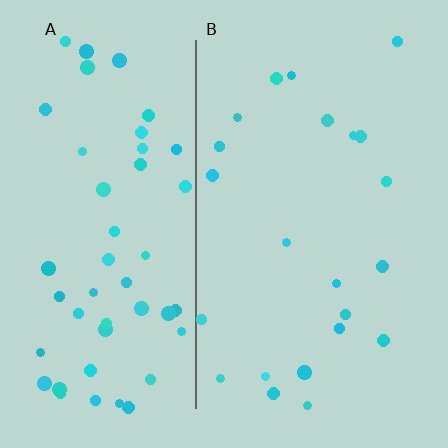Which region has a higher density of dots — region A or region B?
A (the left).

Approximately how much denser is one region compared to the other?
Approximately 2.2× — region A over region B.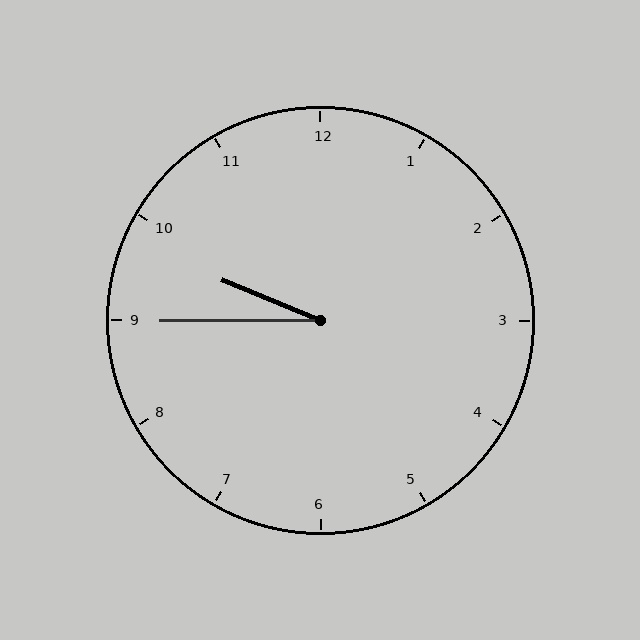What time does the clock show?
9:45.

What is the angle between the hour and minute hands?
Approximately 22 degrees.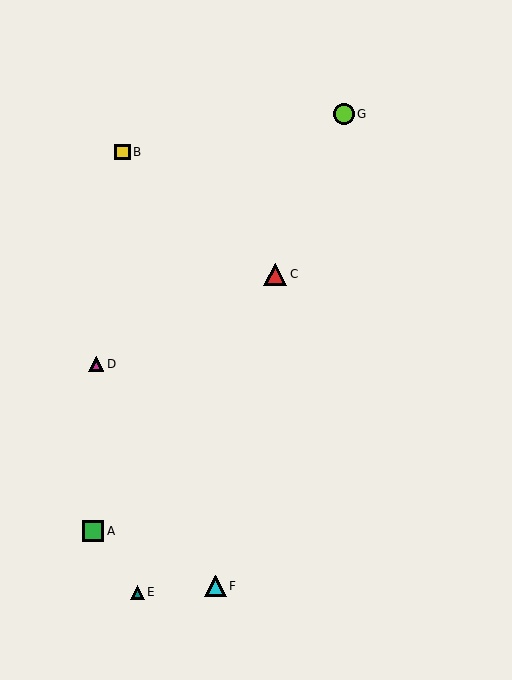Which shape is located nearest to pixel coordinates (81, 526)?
The green square (labeled A) at (93, 531) is nearest to that location.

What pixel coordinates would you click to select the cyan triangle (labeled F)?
Click at (216, 586) to select the cyan triangle F.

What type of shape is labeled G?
Shape G is a lime circle.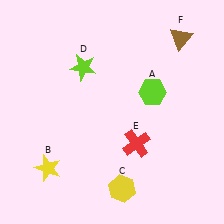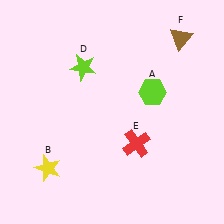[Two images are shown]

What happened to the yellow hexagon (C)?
The yellow hexagon (C) was removed in Image 2. It was in the bottom-right area of Image 1.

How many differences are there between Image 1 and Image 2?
There is 1 difference between the two images.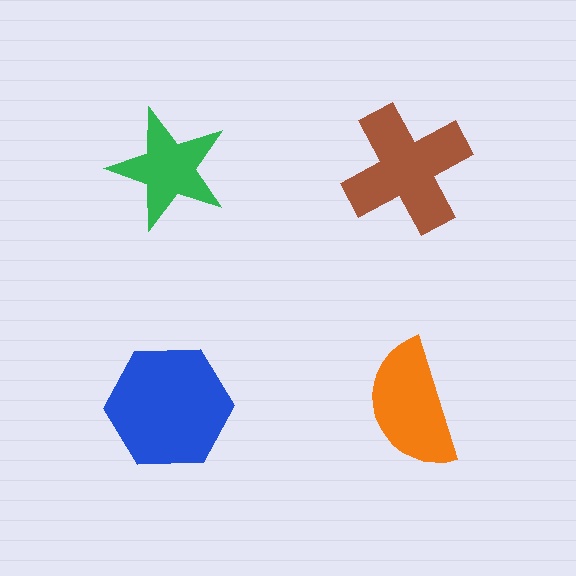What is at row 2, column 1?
A blue hexagon.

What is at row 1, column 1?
A green star.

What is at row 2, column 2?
An orange semicircle.